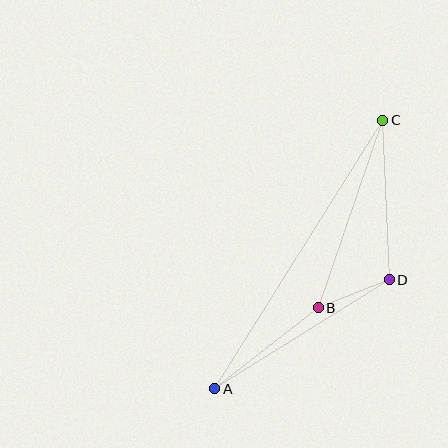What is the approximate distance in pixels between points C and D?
The distance between C and D is approximately 160 pixels.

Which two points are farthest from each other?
Points A and C are farthest from each other.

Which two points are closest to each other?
Points B and D are closest to each other.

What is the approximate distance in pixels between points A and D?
The distance between A and D is approximately 206 pixels.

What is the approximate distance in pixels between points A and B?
The distance between A and B is approximately 131 pixels.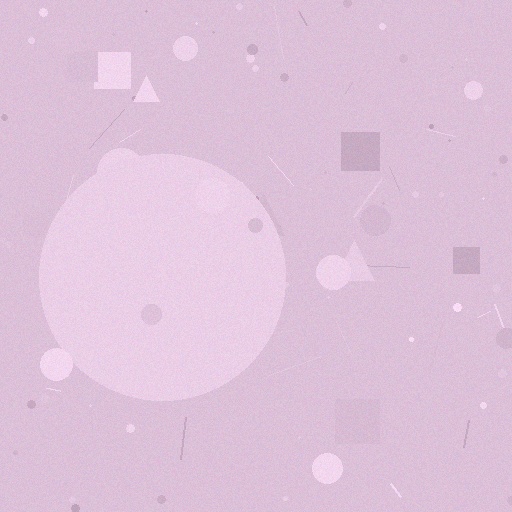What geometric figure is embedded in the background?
A circle is embedded in the background.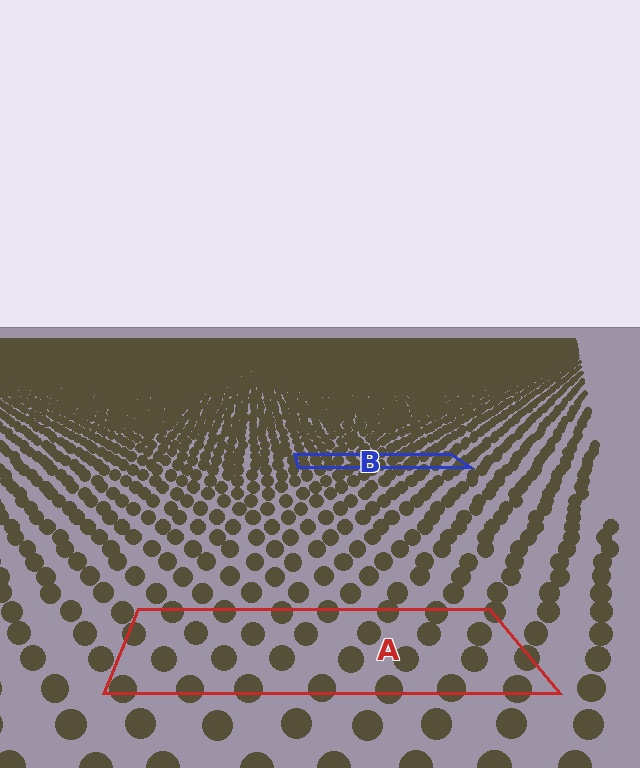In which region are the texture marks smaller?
The texture marks are smaller in region B, because it is farther away.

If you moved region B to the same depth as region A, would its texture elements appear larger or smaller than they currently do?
They would appear larger. At a closer depth, the same texture elements are projected at a bigger on-screen size.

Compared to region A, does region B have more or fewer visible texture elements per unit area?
Region B has more texture elements per unit area — they are packed more densely because it is farther away.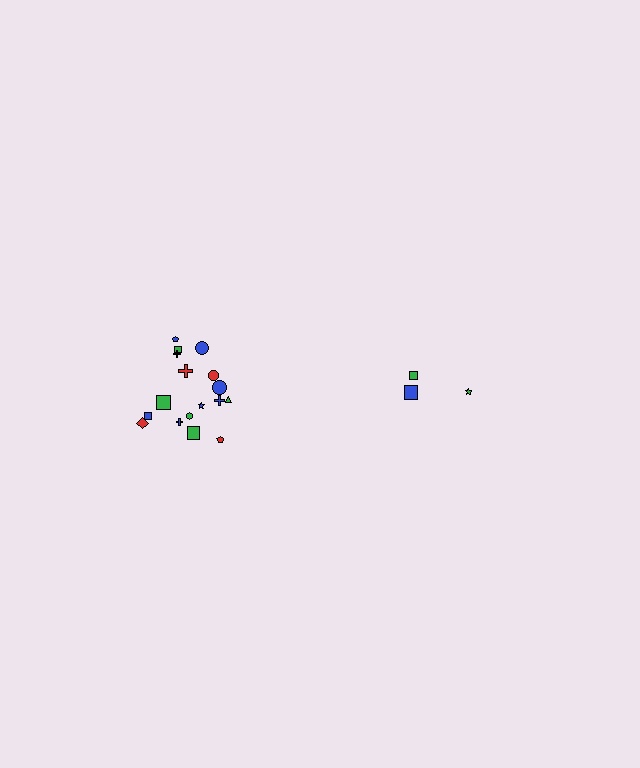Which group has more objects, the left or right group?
The left group.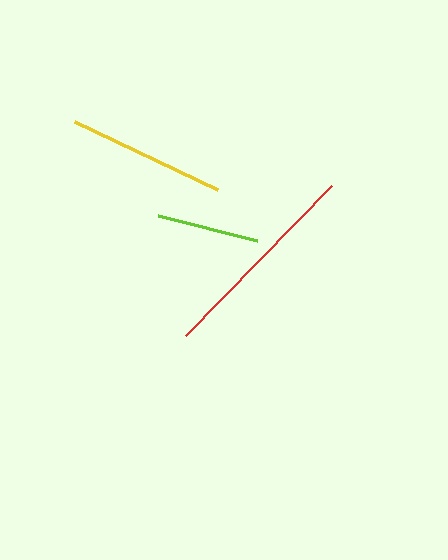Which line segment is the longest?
The red line is the longest at approximately 210 pixels.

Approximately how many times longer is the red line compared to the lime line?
The red line is approximately 2.1 times the length of the lime line.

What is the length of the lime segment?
The lime segment is approximately 102 pixels long.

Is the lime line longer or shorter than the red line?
The red line is longer than the lime line.